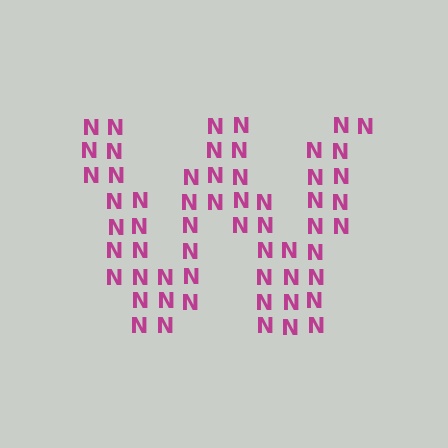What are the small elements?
The small elements are letter N's.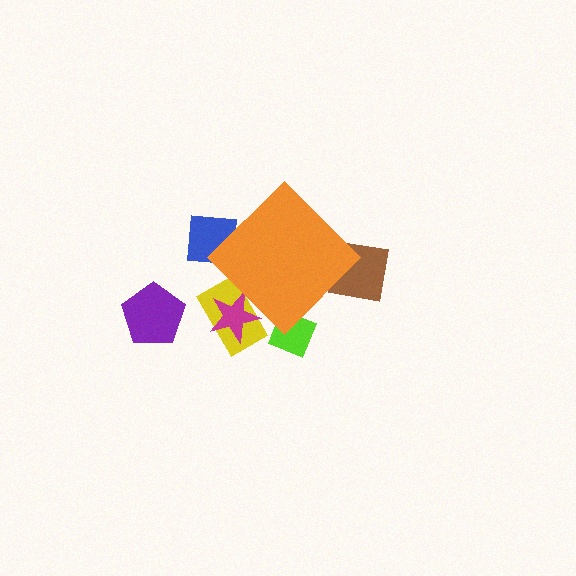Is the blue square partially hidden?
Yes, the blue square is partially hidden behind the orange diamond.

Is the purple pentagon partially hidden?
No, the purple pentagon is fully visible.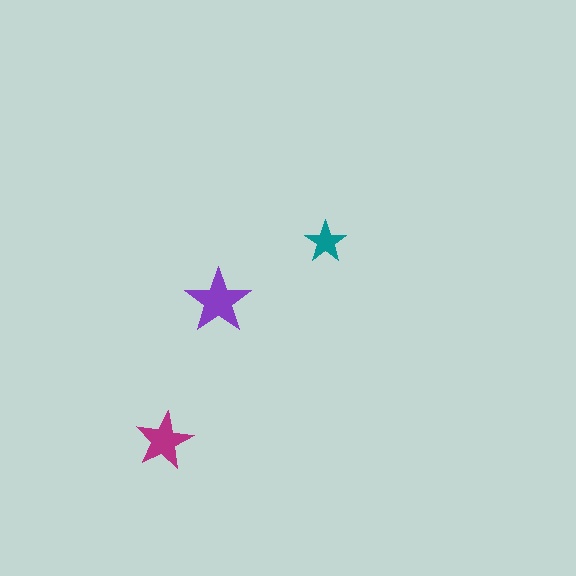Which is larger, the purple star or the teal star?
The purple one.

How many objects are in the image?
There are 3 objects in the image.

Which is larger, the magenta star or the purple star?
The purple one.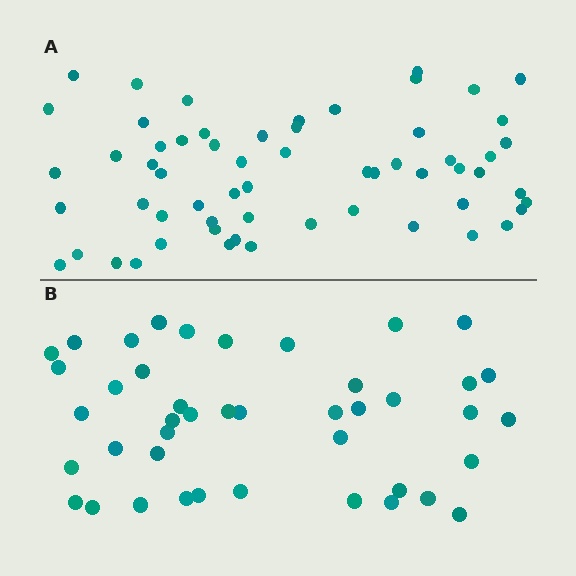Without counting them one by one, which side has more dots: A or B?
Region A (the top region) has more dots.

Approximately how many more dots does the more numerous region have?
Region A has approximately 15 more dots than region B.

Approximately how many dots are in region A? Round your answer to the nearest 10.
About 60 dots.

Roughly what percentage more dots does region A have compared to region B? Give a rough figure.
About 40% more.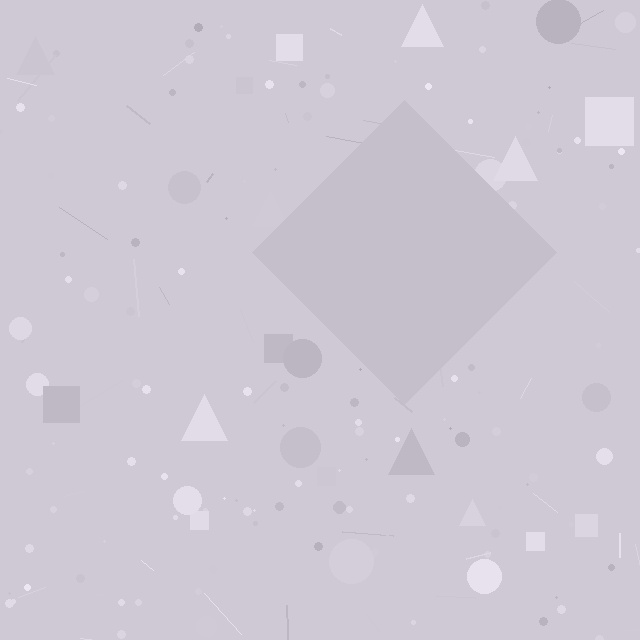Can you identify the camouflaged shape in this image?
The camouflaged shape is a diamond.